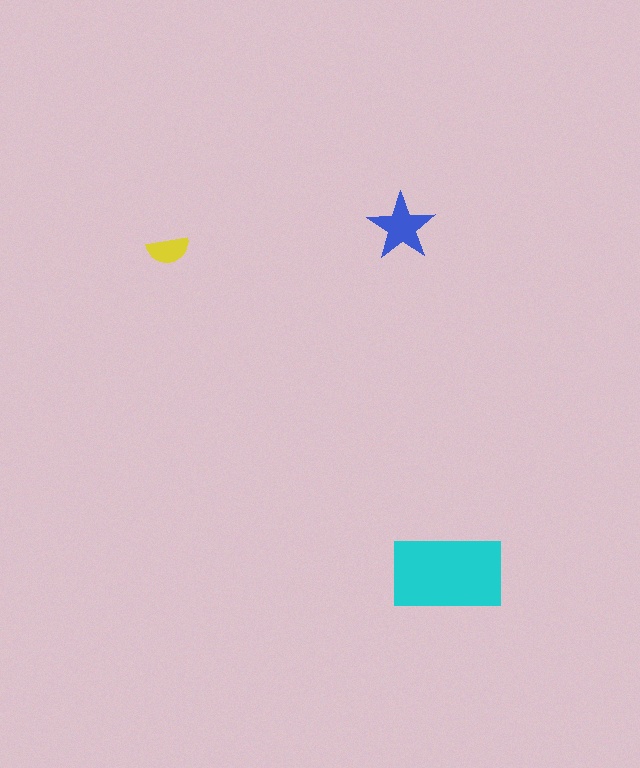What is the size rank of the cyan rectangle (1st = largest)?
1st.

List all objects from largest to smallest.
The cyan rectangle, the blue star, the yellow semicircle.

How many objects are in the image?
There are 3 objects in the image.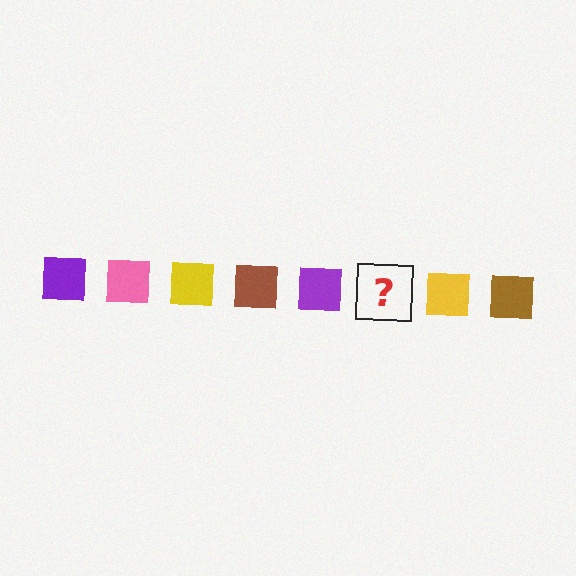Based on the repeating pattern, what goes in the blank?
The blank should be a pink square.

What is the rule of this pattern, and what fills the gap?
The rule is that the pattern cycles through purple, pink, yellow, brown squares. The gap should be filled with a pink square.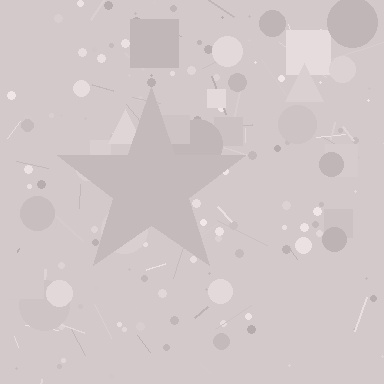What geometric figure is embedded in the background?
A star is embedded in the background.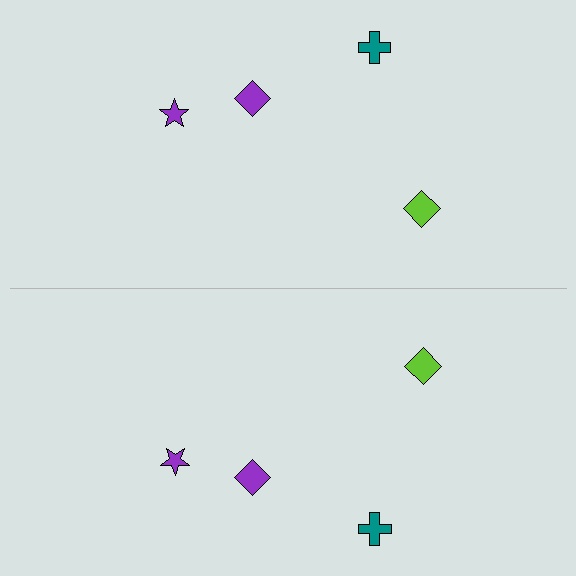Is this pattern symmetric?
Yes, this pattern has bilateral (reflection) symmetry.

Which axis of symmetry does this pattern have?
The pattern has a horizontal axis of symmetry running through the center of the image.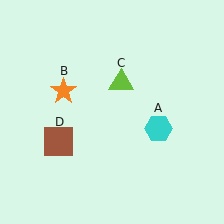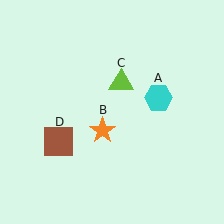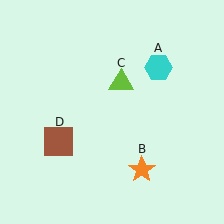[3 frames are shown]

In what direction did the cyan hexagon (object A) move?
The cyan hexagon (object A) moved up.